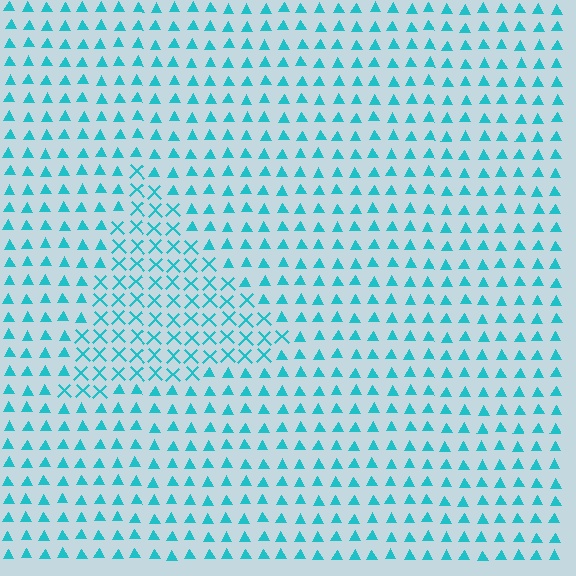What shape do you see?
I see a triangle.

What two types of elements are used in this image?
The image uses X marks inside the triangle region and triangles outside it.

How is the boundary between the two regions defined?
The boundary is defined by a change in element shape: X marks inside vs. triangles outside. All elements share the same color and spacing.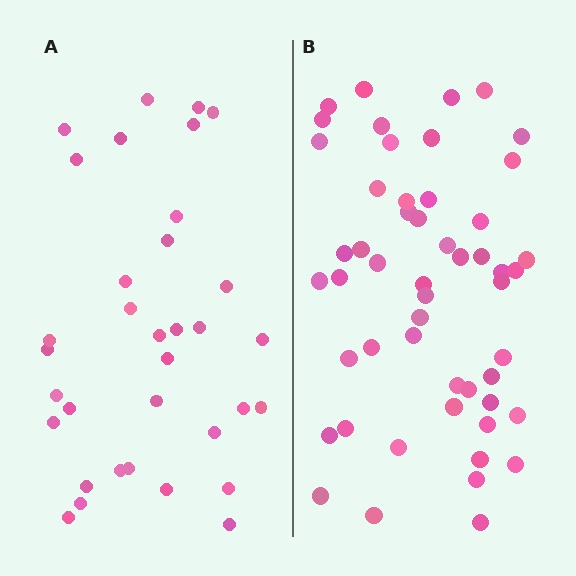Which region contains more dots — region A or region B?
Region B (the right region) has more dots.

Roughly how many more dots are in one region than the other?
Region B has approximately 20 more dots than region A.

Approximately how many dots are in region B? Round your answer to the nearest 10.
About 50 dots. (The exact count is 52, which rounds to 50.)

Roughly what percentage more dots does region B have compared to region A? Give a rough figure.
About 55% more.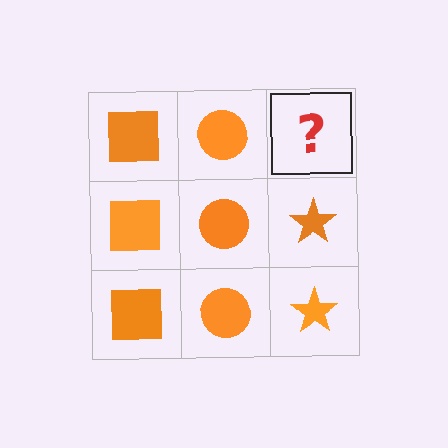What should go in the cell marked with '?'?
The missing cell should contain an orange star.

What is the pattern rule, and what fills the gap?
The rule is that each column has a consistent shape. The gap should be filled with an orange star.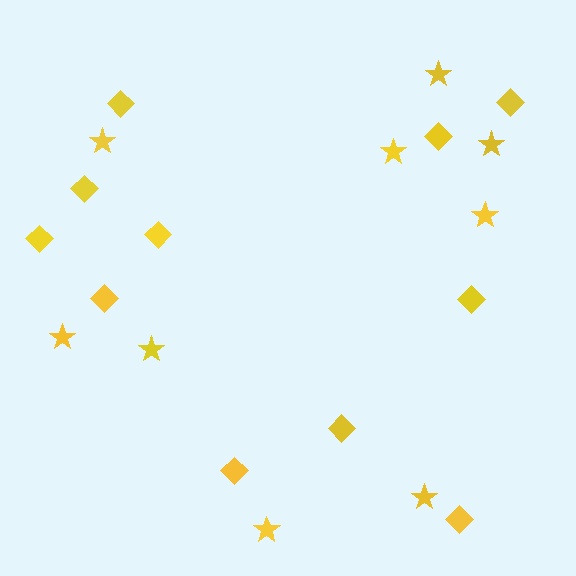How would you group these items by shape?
There are 2 groups: one group of stars (9) and one group of diamonds (11).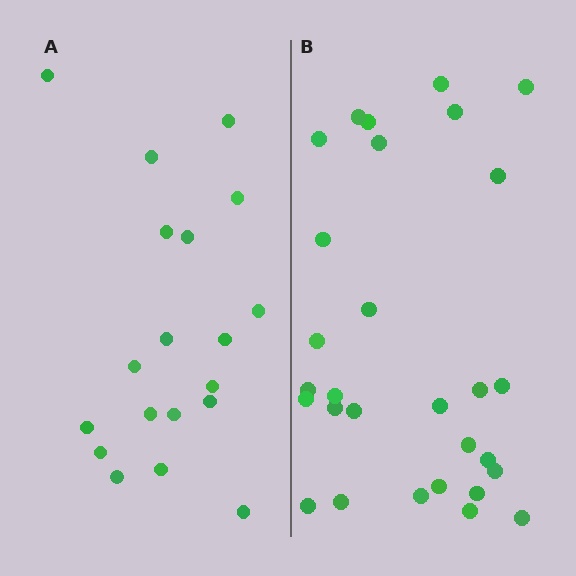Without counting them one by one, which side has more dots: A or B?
Region B (the right region) has more dots.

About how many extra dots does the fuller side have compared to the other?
Region B has roughly 10 or so more dots than region A.